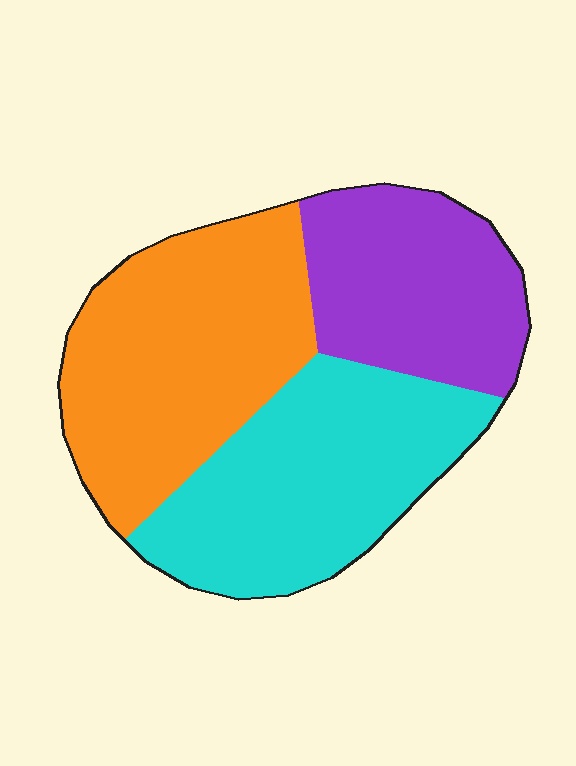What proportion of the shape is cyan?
Cyan covers about 35% of the shape.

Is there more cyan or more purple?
Cyan.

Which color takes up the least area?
Purple, at roughly 25%.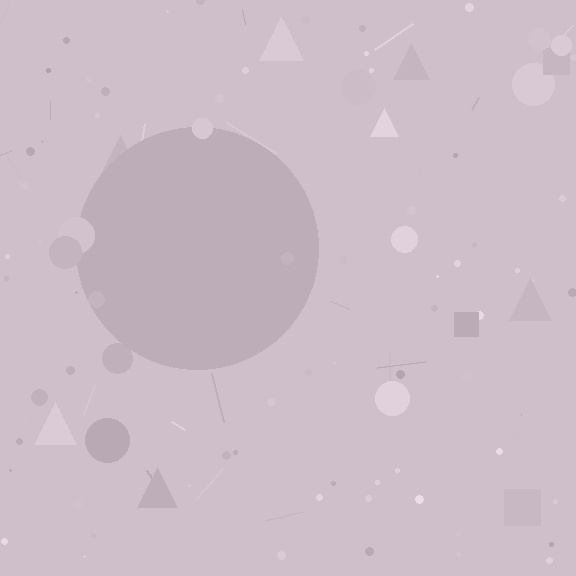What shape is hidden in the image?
A circle is hidden in the image.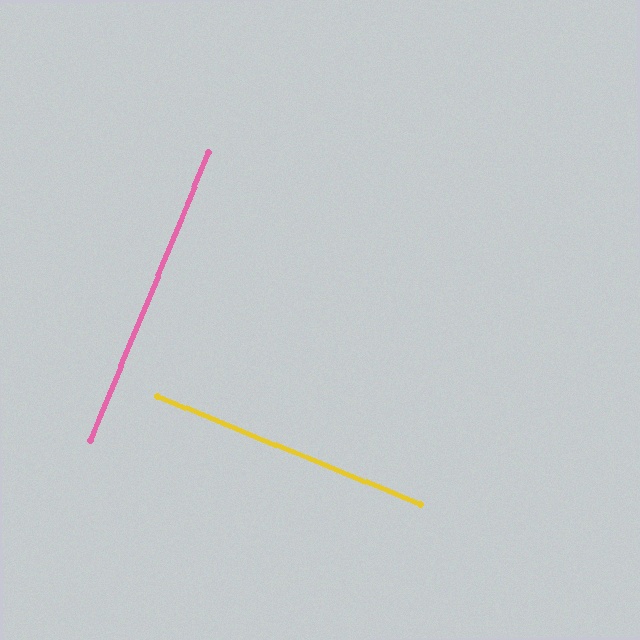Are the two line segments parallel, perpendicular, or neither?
Perpendicular — they meet at approximately 90°.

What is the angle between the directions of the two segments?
Approximately 90 degrees.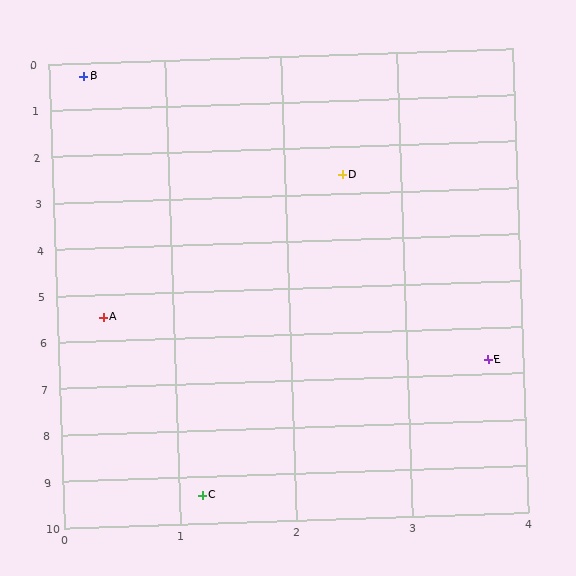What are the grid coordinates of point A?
Point A is at approximately (0.4, 5.5).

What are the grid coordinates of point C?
Point C is at approximately (1.2, 9.4).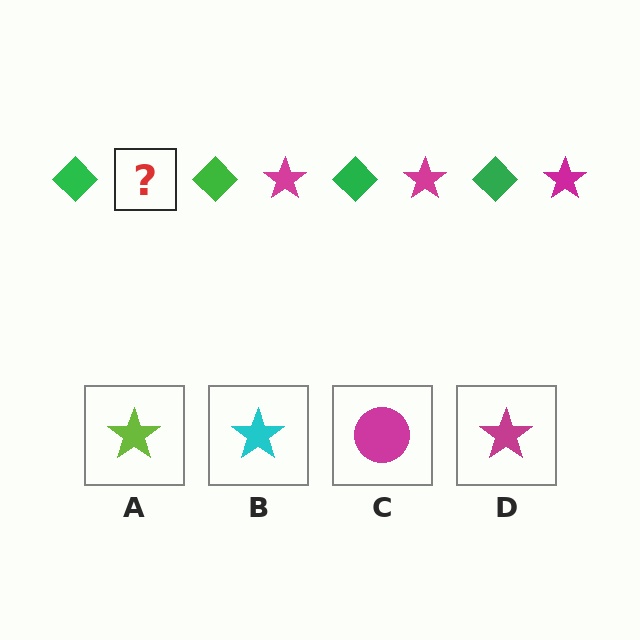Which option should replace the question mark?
Option D.